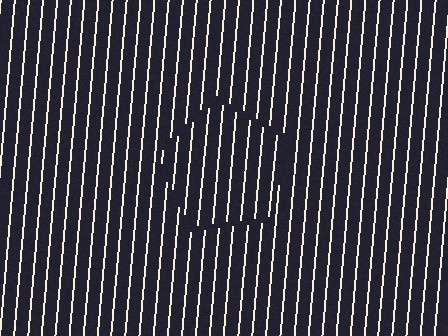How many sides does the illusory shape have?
5 sides — the line-ends trace a pentagon.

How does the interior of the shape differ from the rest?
The interior of the shape contains the same grating, shifted by half a period — the contour is defined by the phase discontinuity where line-ends from the inner and outer gratings abut.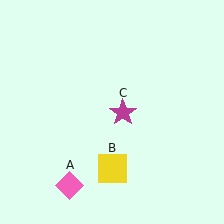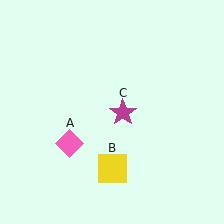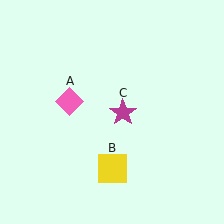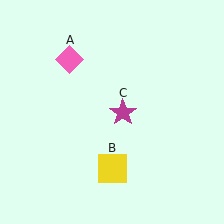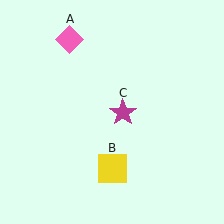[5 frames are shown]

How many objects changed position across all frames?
1 object changed position: pink diamond (object A).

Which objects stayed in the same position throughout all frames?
Yellow square (object B) and magenta star (object C) remained stationary.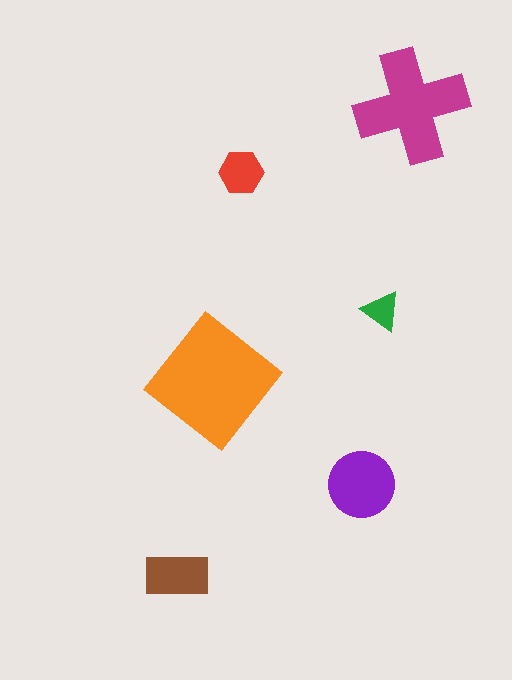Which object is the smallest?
The green triangle.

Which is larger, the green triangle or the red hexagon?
The red hexagon.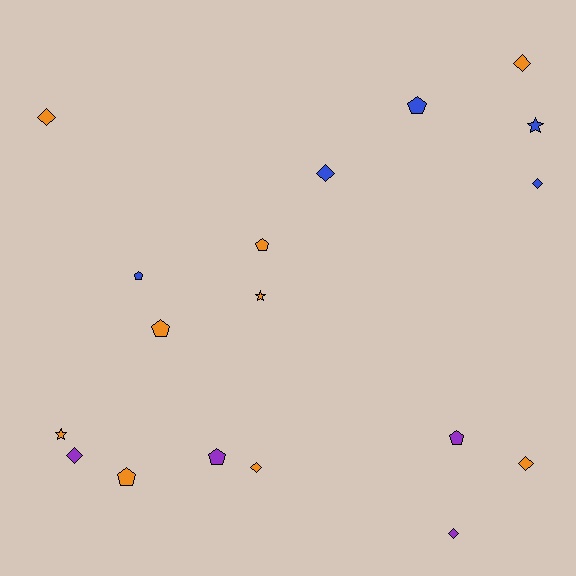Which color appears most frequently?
Orange, with 9 objects.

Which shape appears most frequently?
Diamond, with 8 objects.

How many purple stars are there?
There are no purple stars.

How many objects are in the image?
There are 18 objects.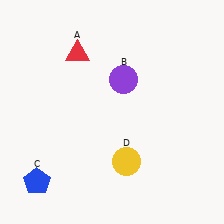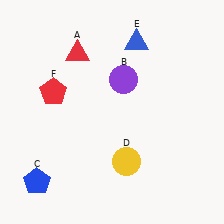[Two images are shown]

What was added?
A blue triangle (E), a red pentagon (F) were added in Image 2.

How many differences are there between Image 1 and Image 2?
There are 2 differences between the two images.